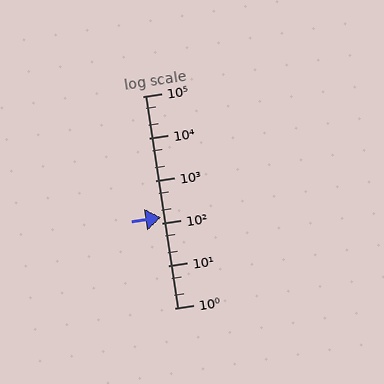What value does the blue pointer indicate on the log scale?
The pointer indicates approximately 140.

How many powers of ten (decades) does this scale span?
The scale spans 5 decades, from 1 to 100000.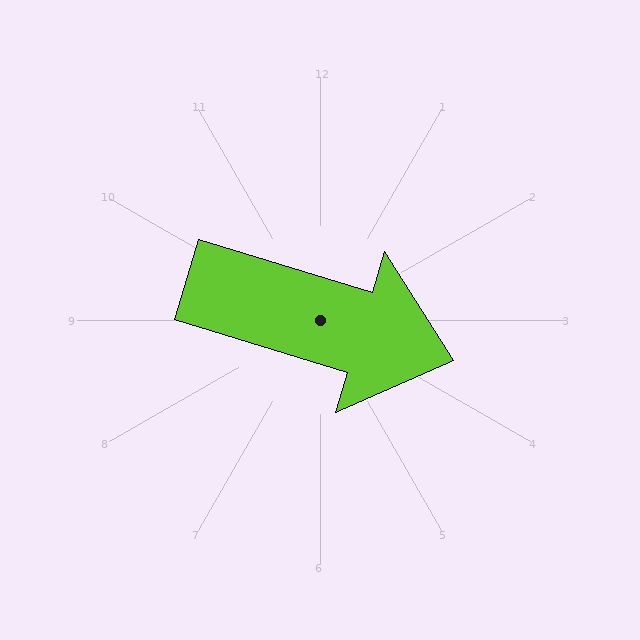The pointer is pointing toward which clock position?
Roughly 4 o'clock.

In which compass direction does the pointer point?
East.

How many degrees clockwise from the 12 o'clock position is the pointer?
Approximately 107 degrees.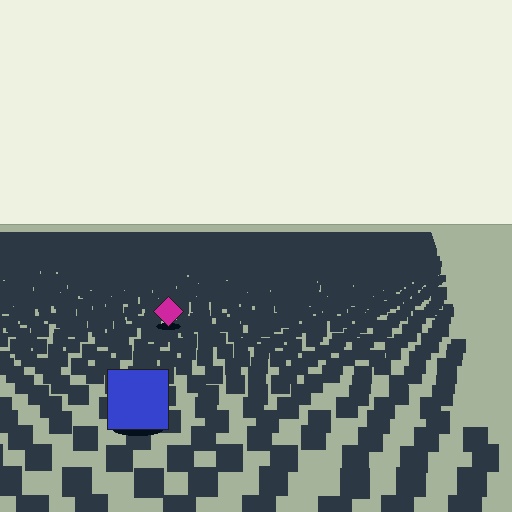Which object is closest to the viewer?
The blue square is closest. The texture marks near it are larger and more spread out.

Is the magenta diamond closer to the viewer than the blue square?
No. The blue square is closer — you can tell from the texture gradient: the ground texture is coarser near it.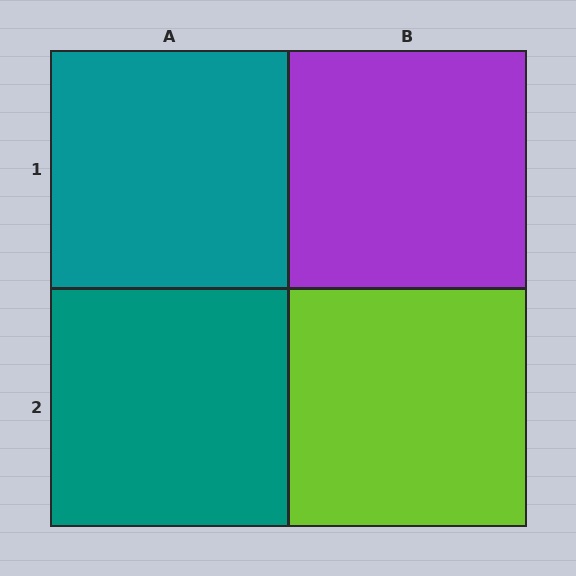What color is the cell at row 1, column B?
Purple.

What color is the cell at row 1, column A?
Teal.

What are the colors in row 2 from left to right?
Teal, lime.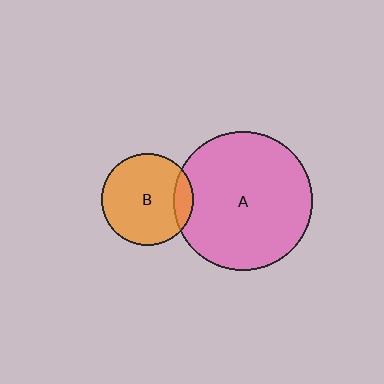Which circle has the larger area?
Circle A (pink).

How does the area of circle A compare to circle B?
Approximately 2.3 times.